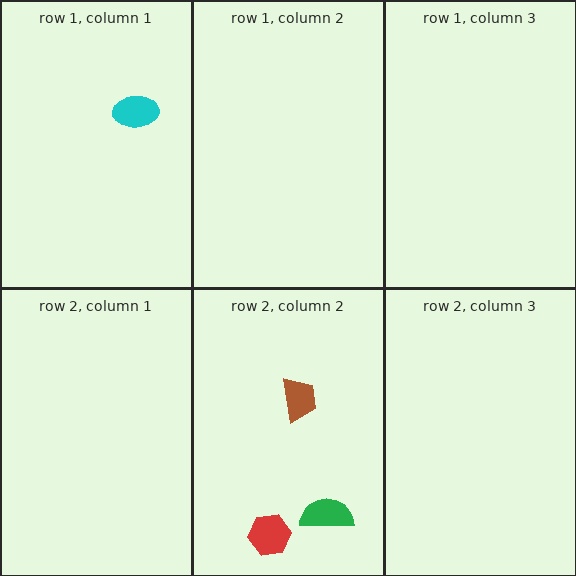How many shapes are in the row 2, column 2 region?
3.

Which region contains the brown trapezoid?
The row 2, column 2 region.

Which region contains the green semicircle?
The row 2, column 2 region.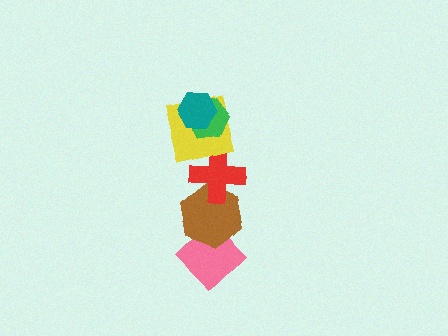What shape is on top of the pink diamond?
The brown hexagon is on top of the pink diamond.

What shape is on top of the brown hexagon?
The red cross is on top of the brown hexagon.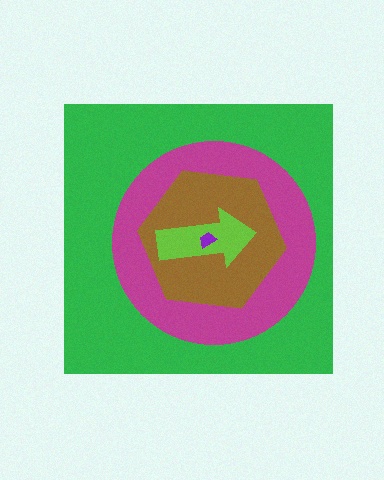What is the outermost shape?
The green square.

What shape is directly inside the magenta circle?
The brown hexagon.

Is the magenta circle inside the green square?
Yes.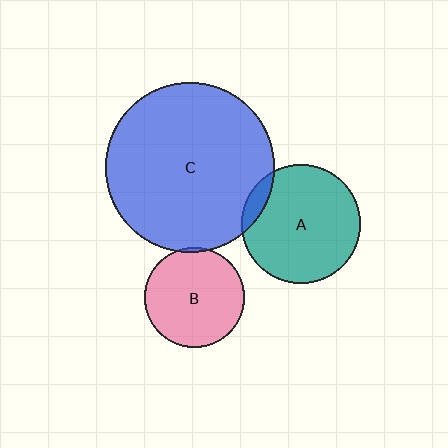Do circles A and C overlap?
Yes.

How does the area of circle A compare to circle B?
Approximately 1.4 times.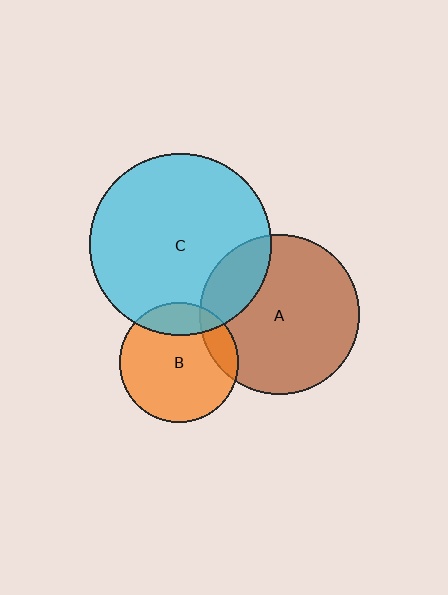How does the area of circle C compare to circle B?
Approximately 2.3 times.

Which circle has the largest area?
Circle C (cyan).